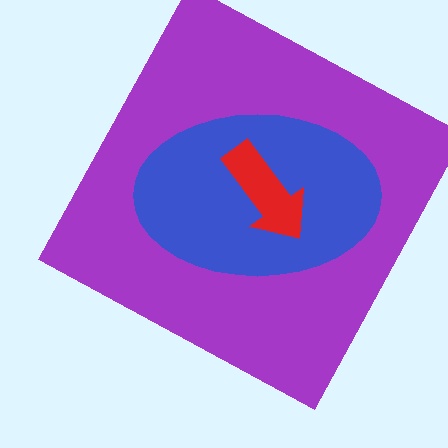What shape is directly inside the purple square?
The blue ellipse.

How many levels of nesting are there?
3.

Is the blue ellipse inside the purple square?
Yes.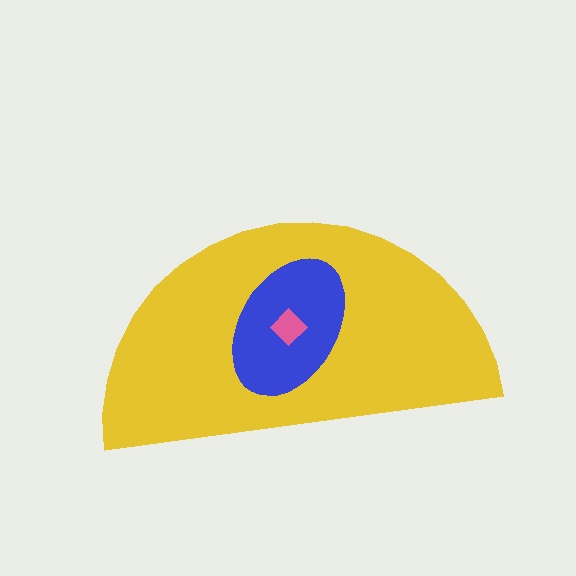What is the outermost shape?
The yellow semicircle.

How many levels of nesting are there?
3.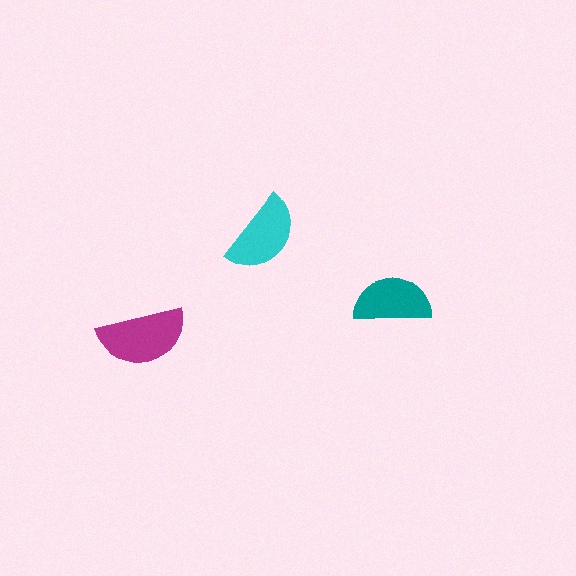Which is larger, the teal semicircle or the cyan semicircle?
The cyan one.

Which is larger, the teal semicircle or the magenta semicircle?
The magenta one.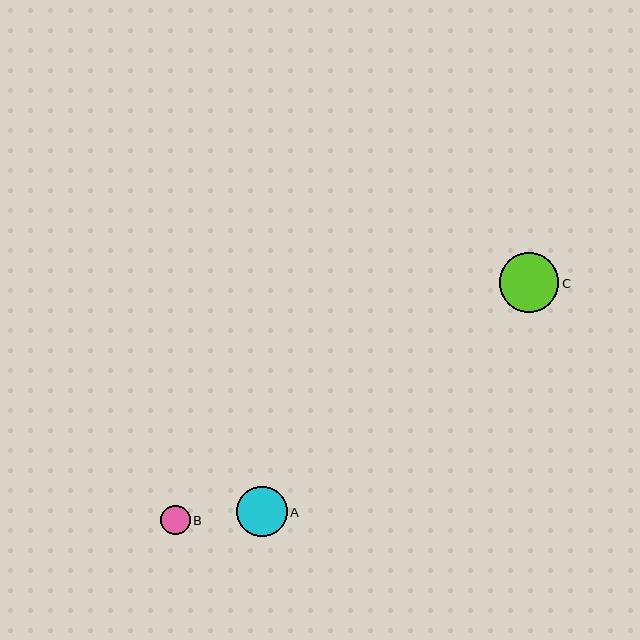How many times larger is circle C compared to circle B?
Circle C is approximately 2.0 times the size of circle B.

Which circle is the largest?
Circle C is the largest with a size of approximately 60 pixels.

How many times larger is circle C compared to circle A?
Circle C is approximately 1.2 times the size of circle A.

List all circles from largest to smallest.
From largest to smallest: C, A, B.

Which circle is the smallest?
Circle B is the smallest with a size of approximately 29 pixels.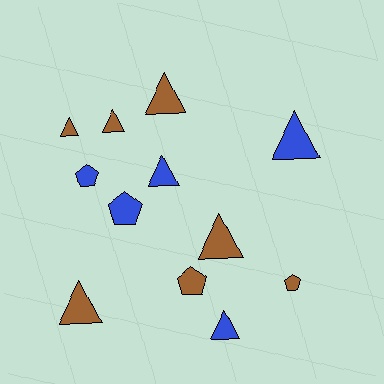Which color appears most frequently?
Brown, with 7 objects.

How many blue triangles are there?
There are 3 blue triangles.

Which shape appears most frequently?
Triangle, with 8 objects.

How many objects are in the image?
There are 12 objects.